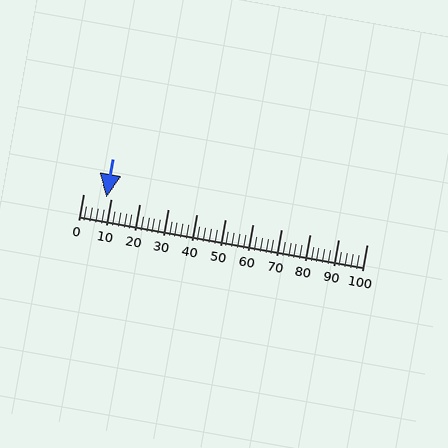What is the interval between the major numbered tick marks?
The major tick marks are spaced 10 units apart.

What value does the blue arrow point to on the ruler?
The blue arrow points to approximately 8.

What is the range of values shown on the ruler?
The ruler shows values from 0 to 100.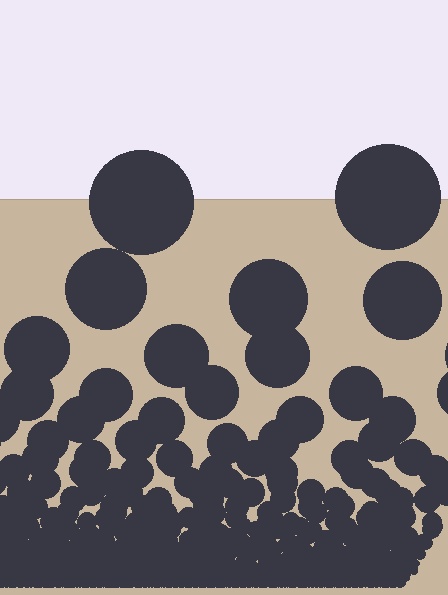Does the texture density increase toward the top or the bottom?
Density increases toward the bottom.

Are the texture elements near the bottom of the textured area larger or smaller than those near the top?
Smaller. The gradient is inverted — elements near the bottom are smaller and denser.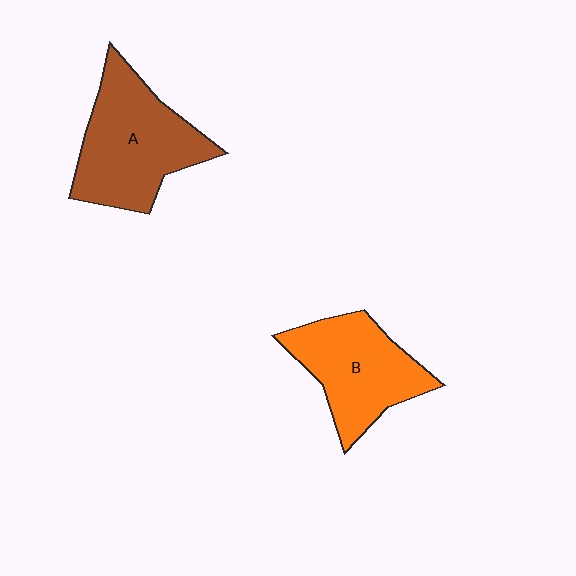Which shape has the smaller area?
Shape B (orange).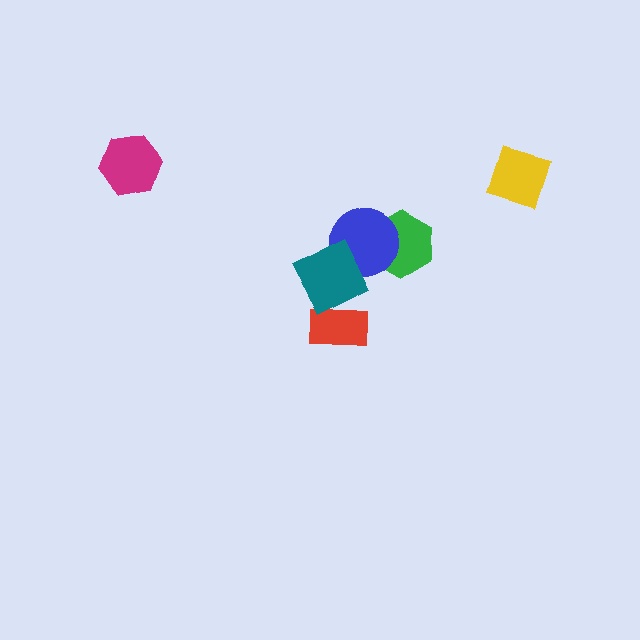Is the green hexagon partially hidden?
Yes, it is partially covered by another shape.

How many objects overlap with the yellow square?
0 objects overlap with the yellow square.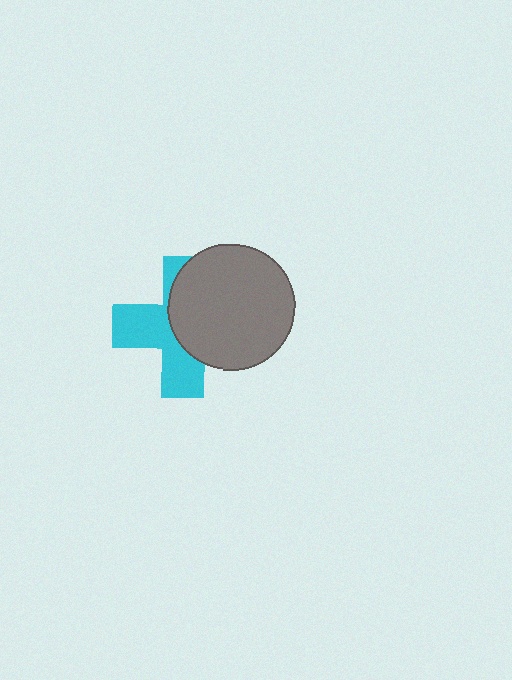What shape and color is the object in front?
The object in front is a gray circle.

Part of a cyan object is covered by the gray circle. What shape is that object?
It is a cross.